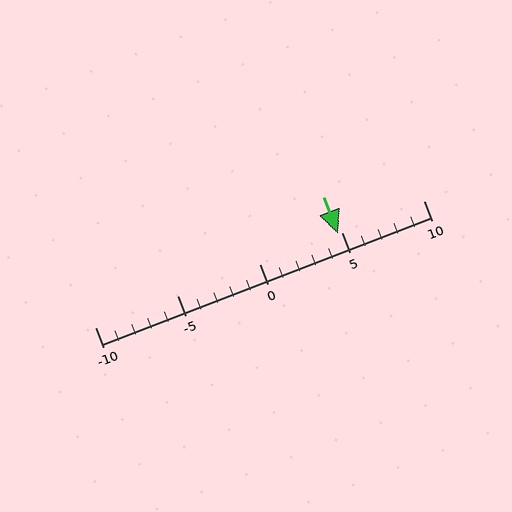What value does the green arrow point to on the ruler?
The green arrow points to approximately 5.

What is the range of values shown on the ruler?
The ruler shows values from -10 to 10.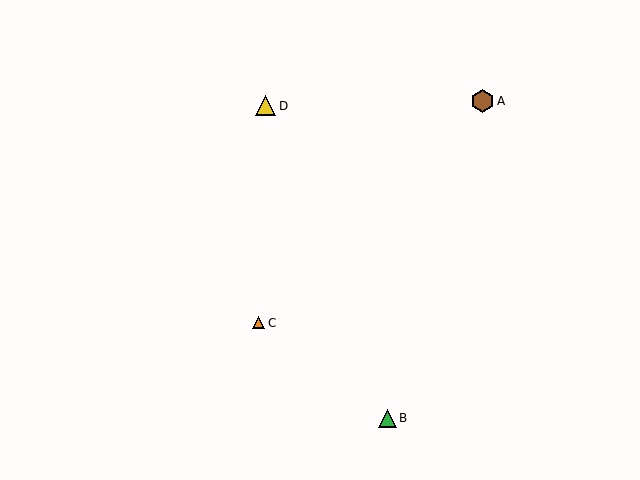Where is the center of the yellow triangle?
The center of the yellow triangle is at (266, 106).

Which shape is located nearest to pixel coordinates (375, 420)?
The green triangle (labeled B) at (387, 418) is nearest to that location.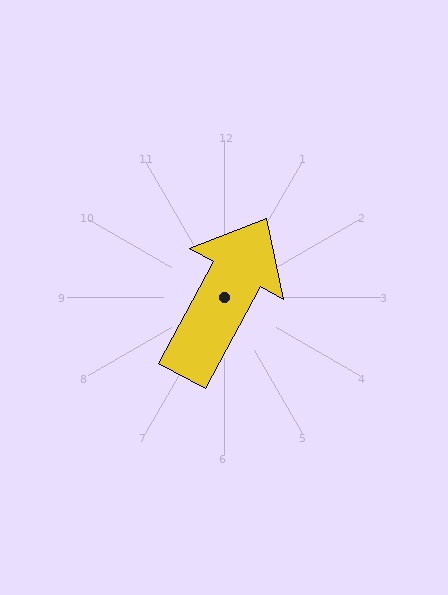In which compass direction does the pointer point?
Northeast.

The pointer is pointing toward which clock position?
Roughly 1 o'clock.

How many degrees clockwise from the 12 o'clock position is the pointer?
Approximately 28 degrees.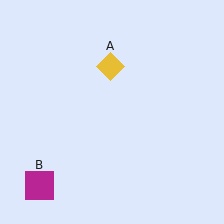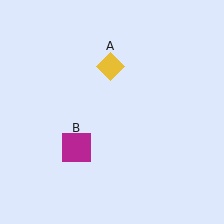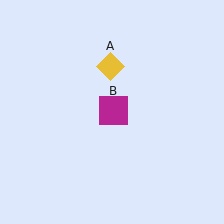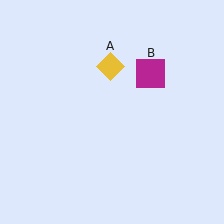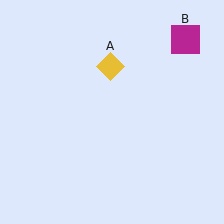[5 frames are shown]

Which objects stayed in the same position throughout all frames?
Yellow diamond (object A) remained stationary.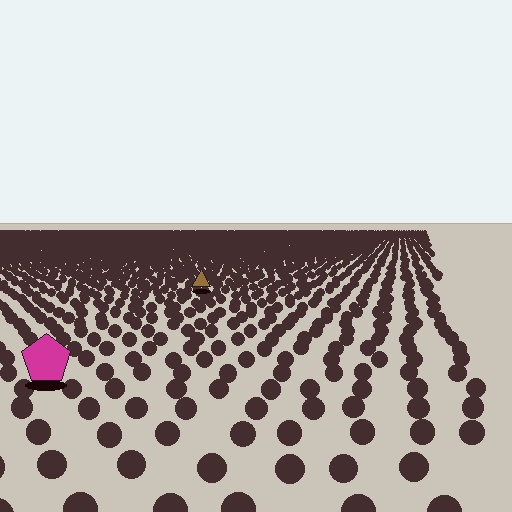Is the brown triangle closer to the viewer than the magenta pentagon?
No. The magenta pentagon is closer — you can tell from the texture gradient: the ground texture is coarser near it.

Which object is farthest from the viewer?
The brown triangle is farthest from the viewer. It appears smaller and the ground texture around it is denser.